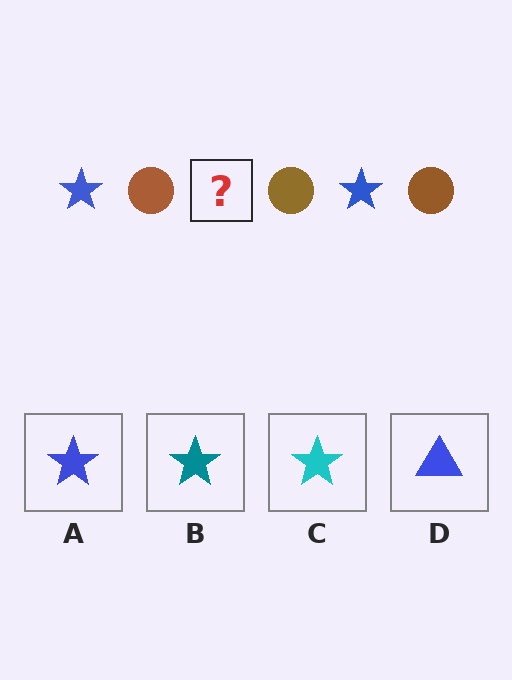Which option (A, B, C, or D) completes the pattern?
A.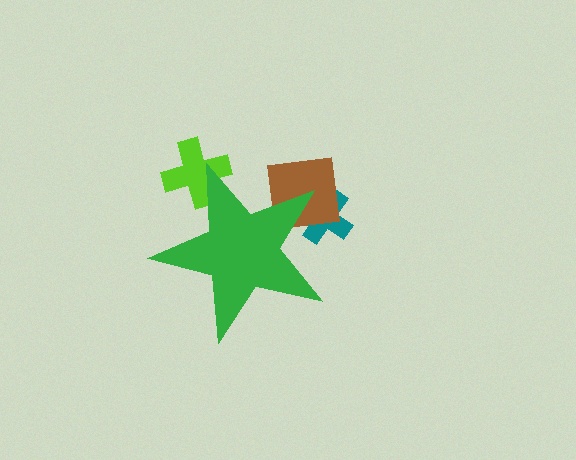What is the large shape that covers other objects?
A green star.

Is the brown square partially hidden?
Yes, the brown square is partially hidden behind the green star.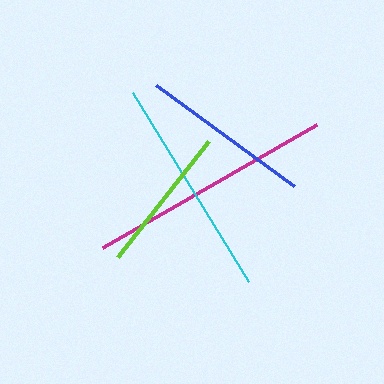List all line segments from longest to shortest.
From longest to shortest: magenta, cyan, blue, lime.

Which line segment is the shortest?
The lime line is the shortest at approximately 148 pixels.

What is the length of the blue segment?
The blue segment is approximately 171 pixels long.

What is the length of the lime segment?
The lime segment is approximately 148 pixels long.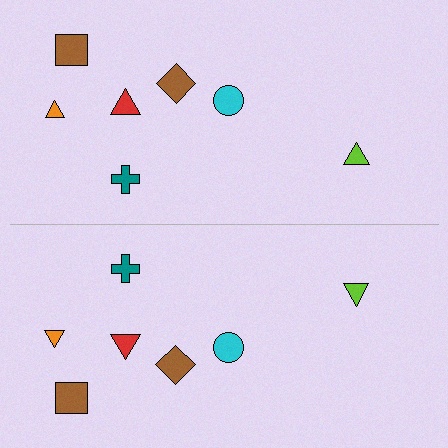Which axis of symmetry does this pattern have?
The pattern has a horizontal axis of symmetry running through the center of the image.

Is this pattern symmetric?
Yes, this pattern has bilateral (reflection) symmetry.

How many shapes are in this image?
There are 14 shapes in this image.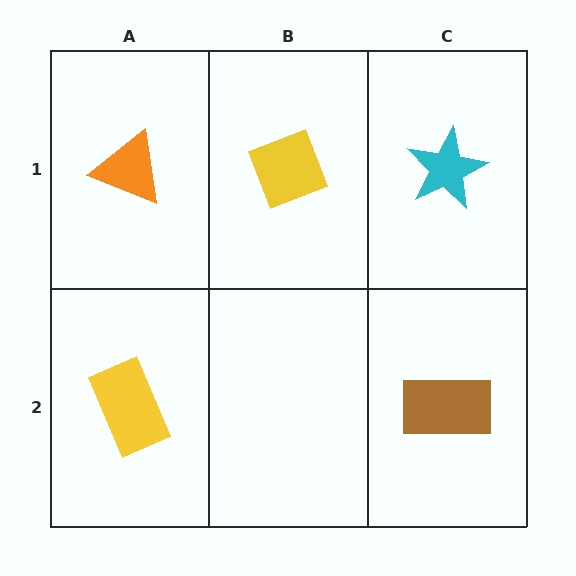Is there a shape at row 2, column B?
No, that cell is empty.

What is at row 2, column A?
A yellow rectangle.